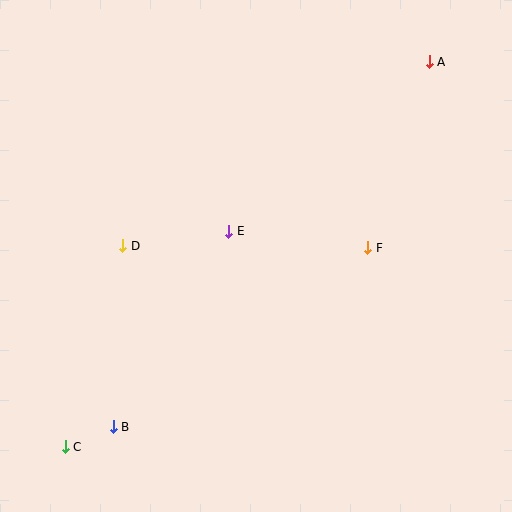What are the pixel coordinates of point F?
Point F is at (368, 248).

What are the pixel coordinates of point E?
Point E is at (229, 231).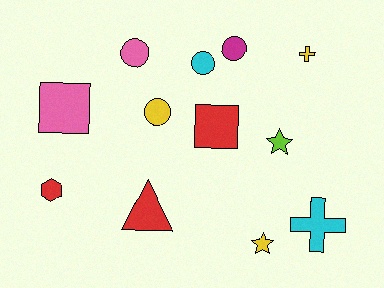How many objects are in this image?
There are 12 objects.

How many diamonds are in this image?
There are no diamonds.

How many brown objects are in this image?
There are no brown objects.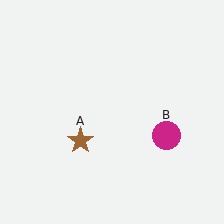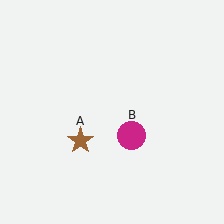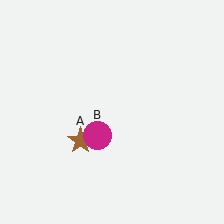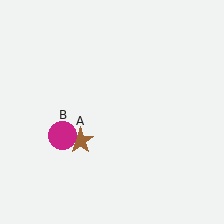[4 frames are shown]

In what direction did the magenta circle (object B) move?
The magenta circle (object B) moved left.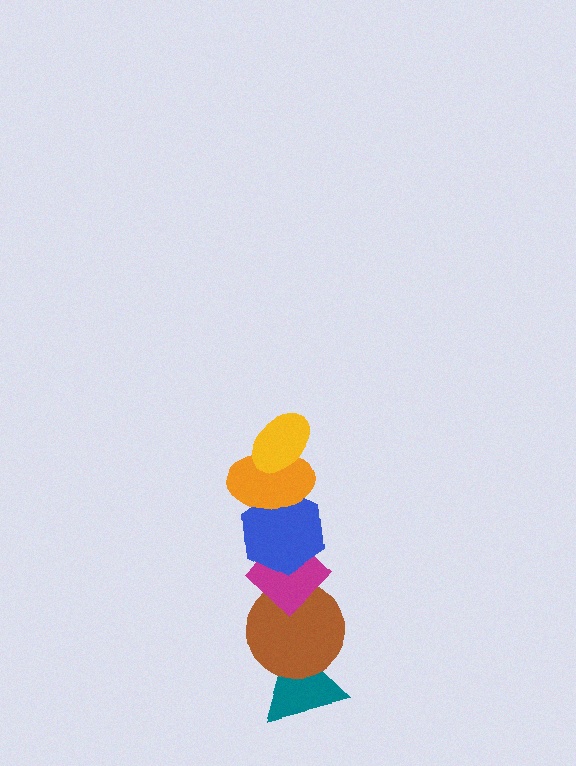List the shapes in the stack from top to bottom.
From top to bottom: the yellow ellipse, the orange ellipse, the blue hexagon, the magenta diamond, the brown circle, the teal triangle.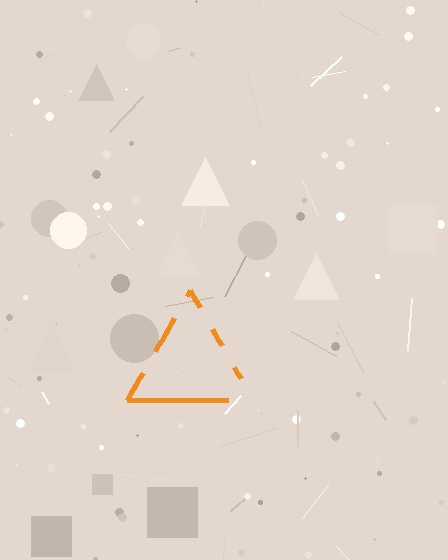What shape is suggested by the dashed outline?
The dashed outline suggests a triangle.